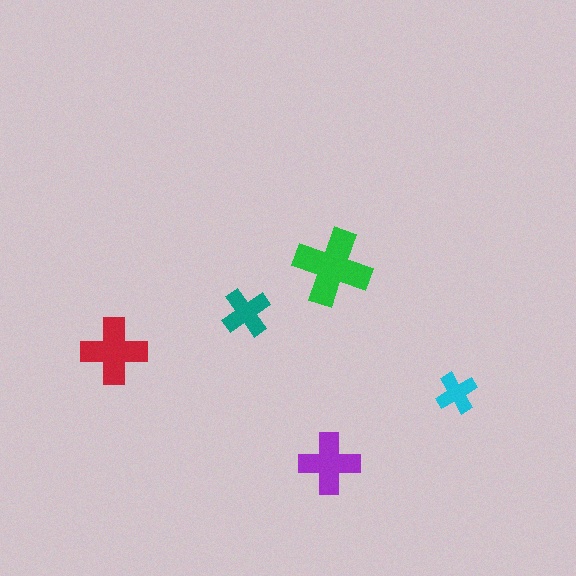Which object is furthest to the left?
The red cross is leftmost.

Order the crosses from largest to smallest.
the green one, the red one, the purple one, the teal one, the cyan one.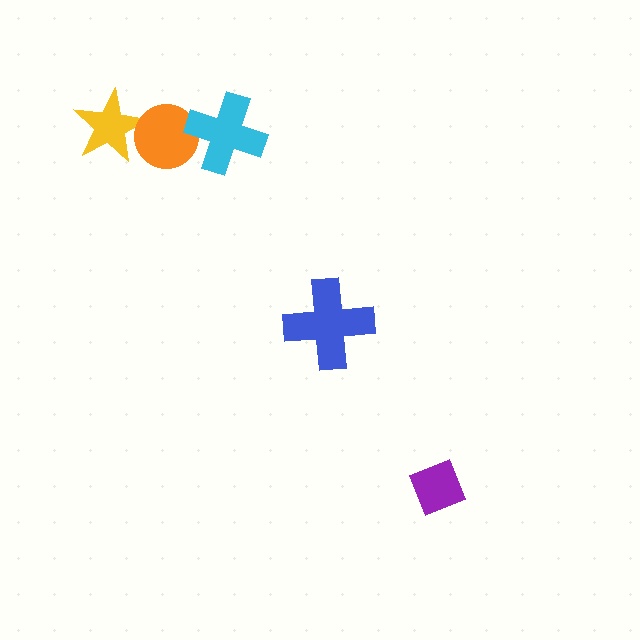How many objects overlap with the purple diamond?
0 objects overlap with the purple diamond.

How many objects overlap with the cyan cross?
1 object overlaps with the cyan cross.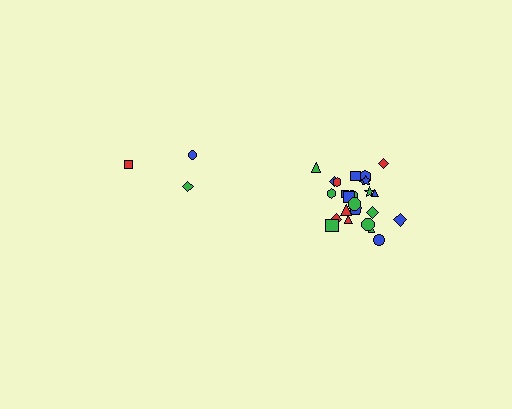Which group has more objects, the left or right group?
The right group.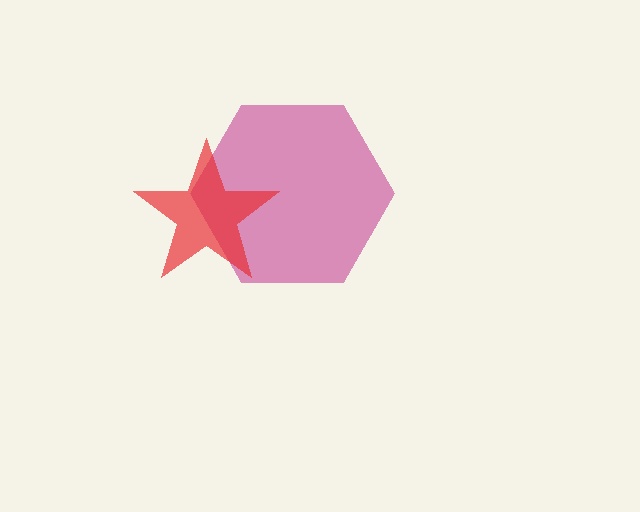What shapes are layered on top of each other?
The layered shapes are: a magenta hexagon, a red star.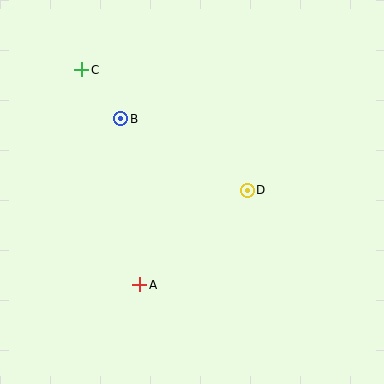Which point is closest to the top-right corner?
Point D is closest to the top-right corner.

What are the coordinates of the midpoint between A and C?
The midpoint between A and C is at (111, 177).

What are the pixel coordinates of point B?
Point B is at (121, 119).